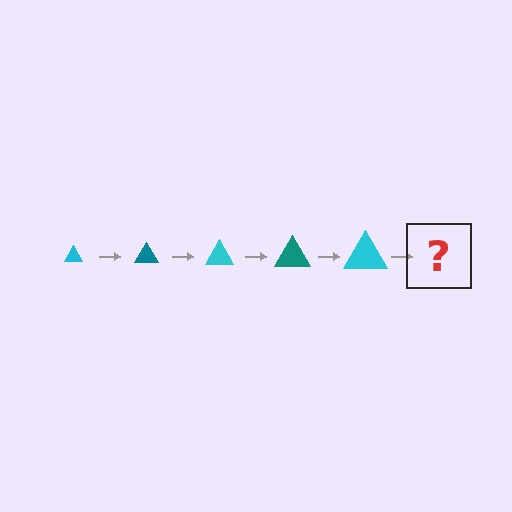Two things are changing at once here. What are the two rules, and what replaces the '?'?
The two rules are that the triangle grows larger each step and the color cycles through cyan and teal. The '?' should be a teal triangle, larger than the previous one.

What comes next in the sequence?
The next element should be a teal triangle, larger than the previous one.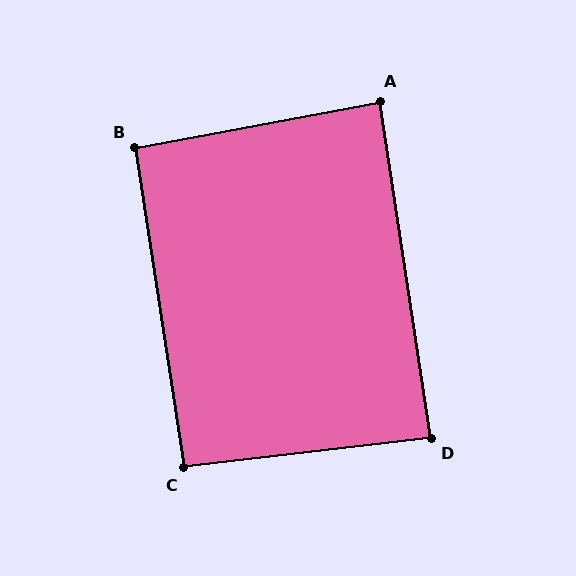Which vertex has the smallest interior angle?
D, at approximately 88 degrees.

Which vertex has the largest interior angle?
B, at approximately 92 degrees.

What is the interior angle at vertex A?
Approximately 88 degrees (approximately right).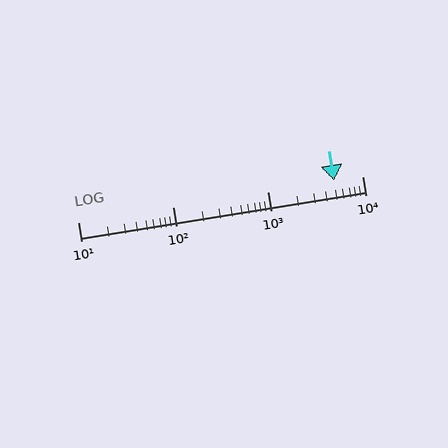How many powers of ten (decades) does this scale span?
The scale spans 3 decades, from 10 to 10000.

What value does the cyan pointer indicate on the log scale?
The pointer indicates approximately 5000.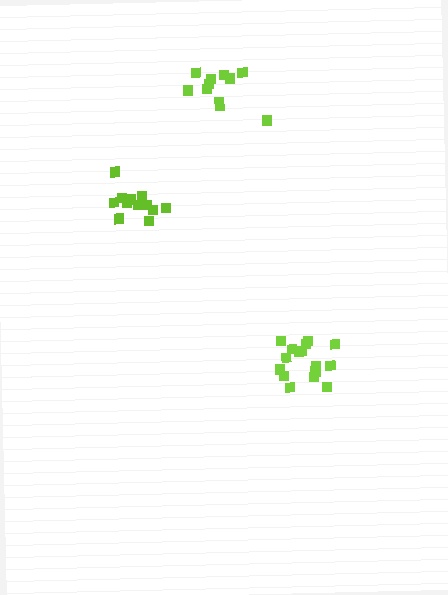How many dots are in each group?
Group 1: 12 dots, Group 2: 16 dots, Group 3: 11 dots (39 total).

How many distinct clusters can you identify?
There are 3 distinct clusters.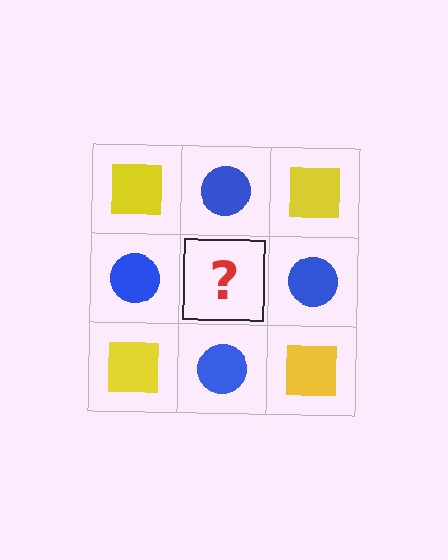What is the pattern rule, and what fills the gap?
The rule is that it alternates yellow square and blue circle in a checkerboard pattern. The gap should be filled with a yellow square.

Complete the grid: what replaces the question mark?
The question mark should be replaced with a yellow square.